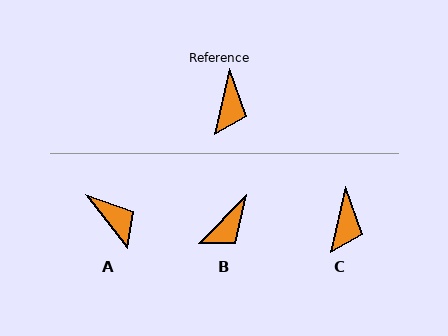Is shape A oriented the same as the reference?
No, it is off by about 51 degrees.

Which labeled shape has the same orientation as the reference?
C.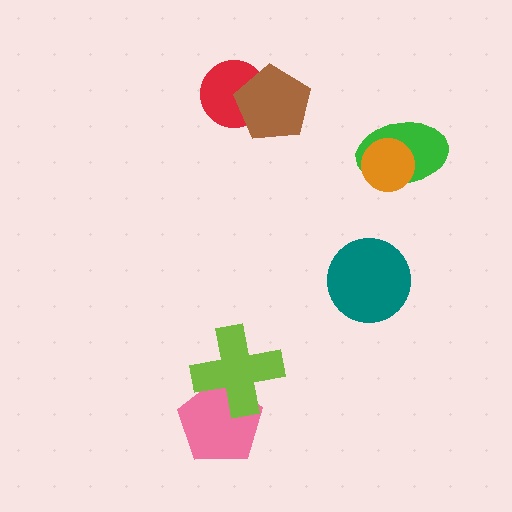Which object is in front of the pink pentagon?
The lime cross is in front of the pink pentagon.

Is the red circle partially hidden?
Yes, it is partially covered by another shape.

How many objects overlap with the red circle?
1 object overlaps with the red circle.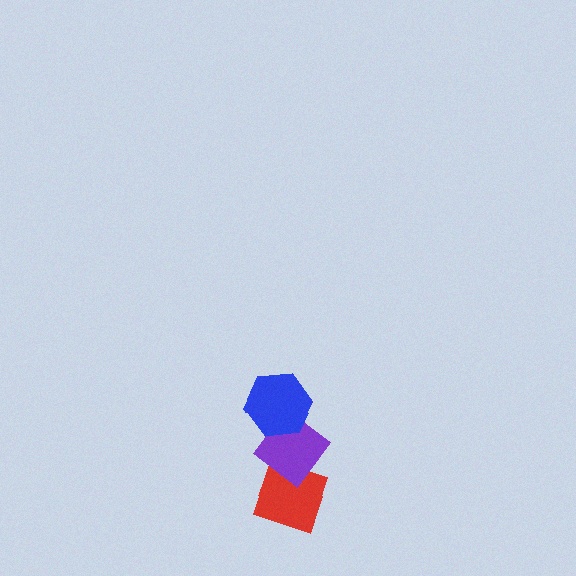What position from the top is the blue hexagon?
The blue hexagon is 1st from the top.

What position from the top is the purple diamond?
The purple diamond is 2nd from the top.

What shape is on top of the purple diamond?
The blue hexagon is on top of the purple diamond.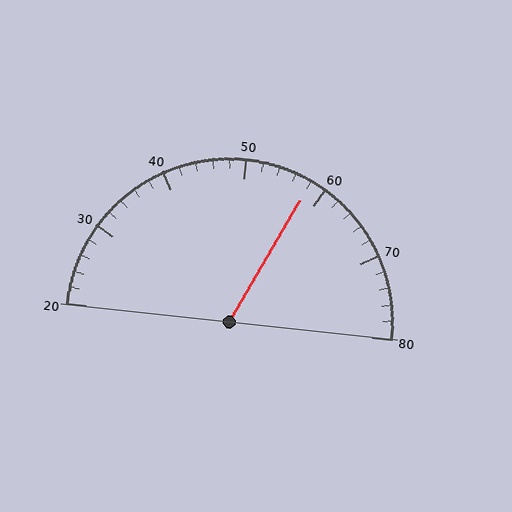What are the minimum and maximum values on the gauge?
The gauge ranges from 20 to 80.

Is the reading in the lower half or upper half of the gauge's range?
The reading is in the upper half of the range (20 to 80).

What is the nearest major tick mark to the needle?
The nearest major tick mark is 60.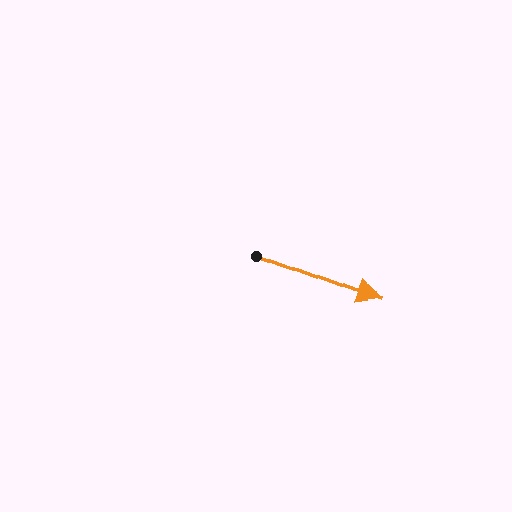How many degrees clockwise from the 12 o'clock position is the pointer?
Approximately 111 degrees.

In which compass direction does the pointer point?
East.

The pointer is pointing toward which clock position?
Roughly 4 o'clock.